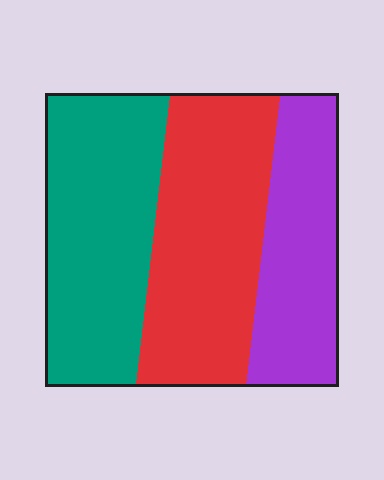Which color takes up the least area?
Purple, at roughly 25%.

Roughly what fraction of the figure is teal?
Teal takes up between a quarter and a half of the figure.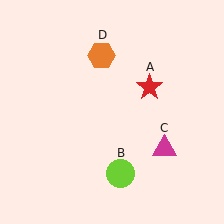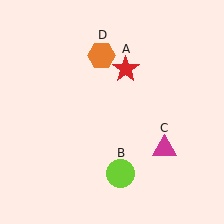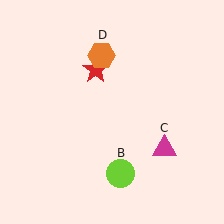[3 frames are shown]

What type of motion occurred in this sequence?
The red star (object A) rotated counterclockwise around the center of the scene.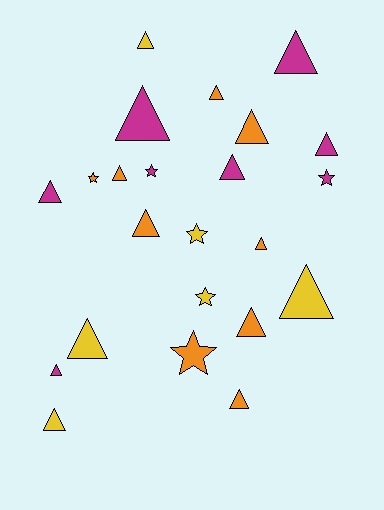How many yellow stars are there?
There are 2 yellow stars.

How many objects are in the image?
There are 23 objects.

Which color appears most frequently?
Orange, with 9 objects.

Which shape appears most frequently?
Triangle, with 17 objects.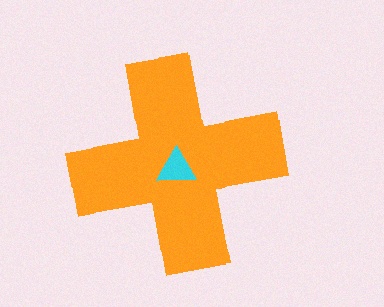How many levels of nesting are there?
2.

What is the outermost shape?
The orange cross.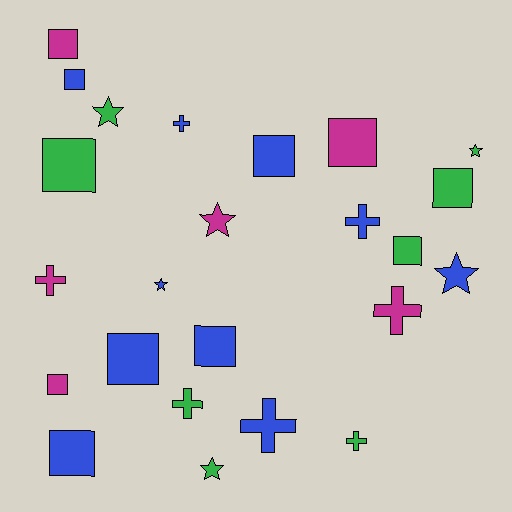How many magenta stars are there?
There is 1 magenta star.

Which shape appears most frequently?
Square, with 11 objects.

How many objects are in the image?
There are 24 objects.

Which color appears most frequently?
Blue, with 10 objects.